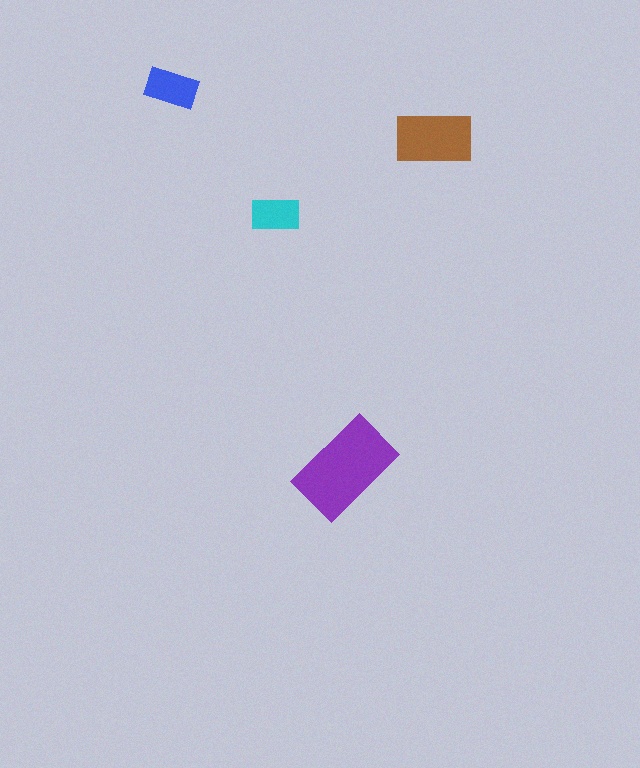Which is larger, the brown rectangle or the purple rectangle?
The purple one.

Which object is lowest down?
The purple rectangle is bottommost.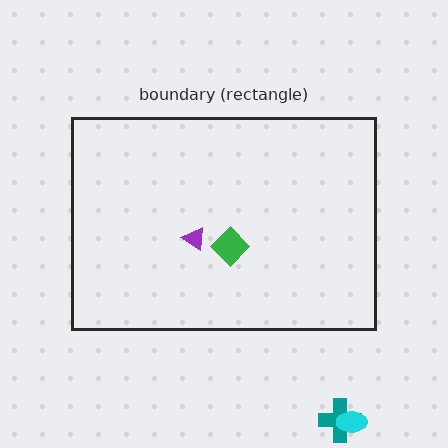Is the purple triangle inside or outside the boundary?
Inside.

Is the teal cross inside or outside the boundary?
Outside.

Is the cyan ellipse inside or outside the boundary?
Outside.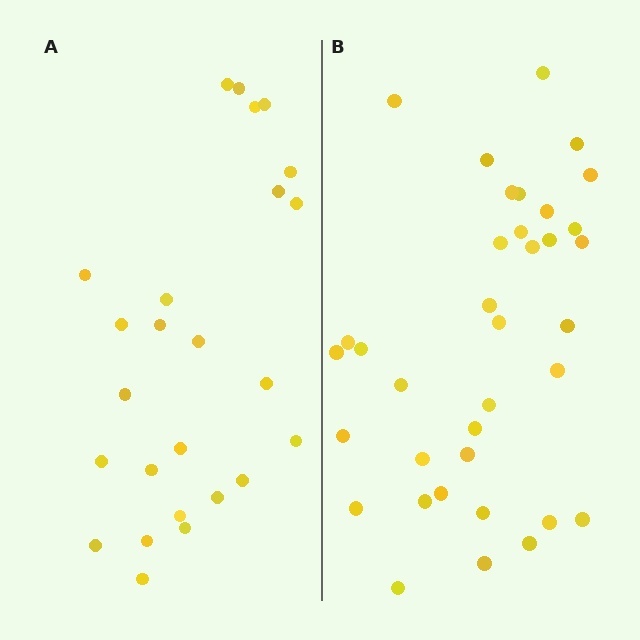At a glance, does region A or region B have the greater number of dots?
Region B (the right region) has more dots.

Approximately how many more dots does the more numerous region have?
Region B has roughly 12 or so more dots than region A.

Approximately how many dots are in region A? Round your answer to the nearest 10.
About 20 dots. (The exact count is 25, which rounds to 20.)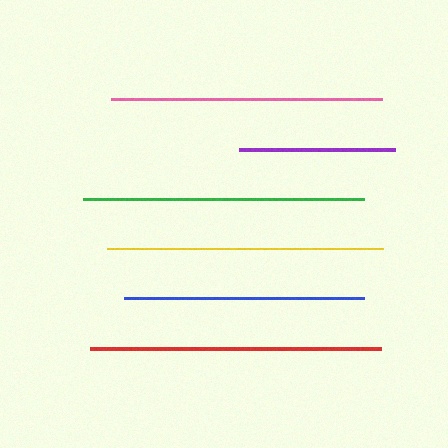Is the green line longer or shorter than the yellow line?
The green line is longer than the yellow line.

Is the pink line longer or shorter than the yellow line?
The yellow line is longer than the pink line.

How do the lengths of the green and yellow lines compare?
The green and yellow lines are approximately the same length.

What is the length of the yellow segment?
The yellow segment is approximately 276 pixels long.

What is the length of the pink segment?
The pink segment is approximately 271 pixels long.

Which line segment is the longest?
The red line is the longest at approximately 291 pixels.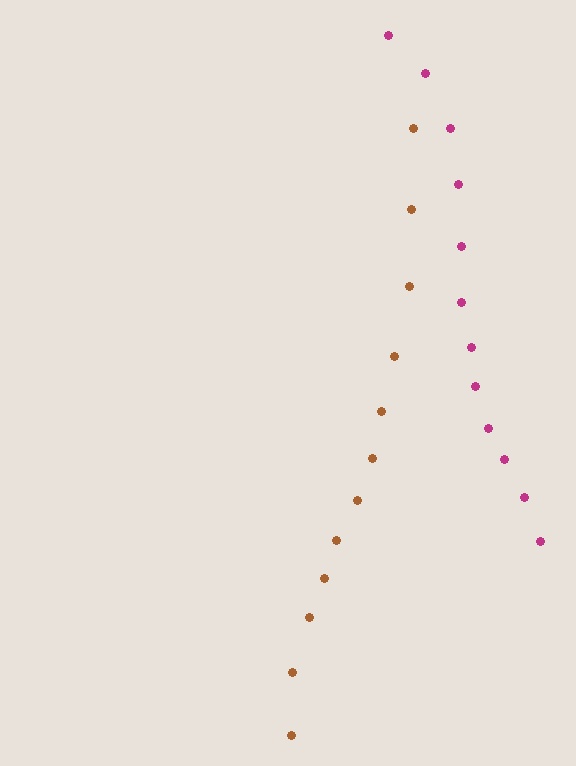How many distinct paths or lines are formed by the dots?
There are 2 distinct paths.